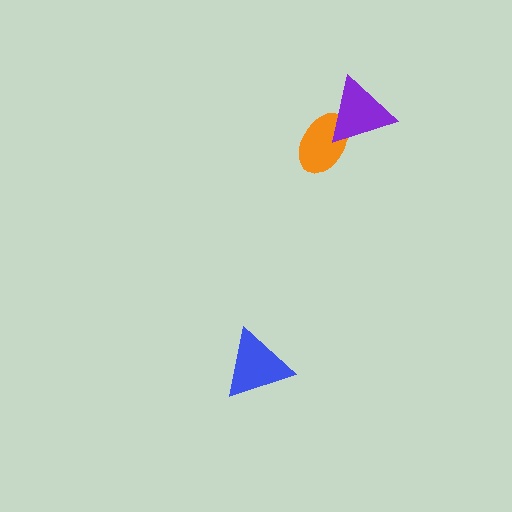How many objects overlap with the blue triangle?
0 objects overlap with the blue triangle.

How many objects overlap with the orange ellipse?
1 object overlaps with the orange ellipse.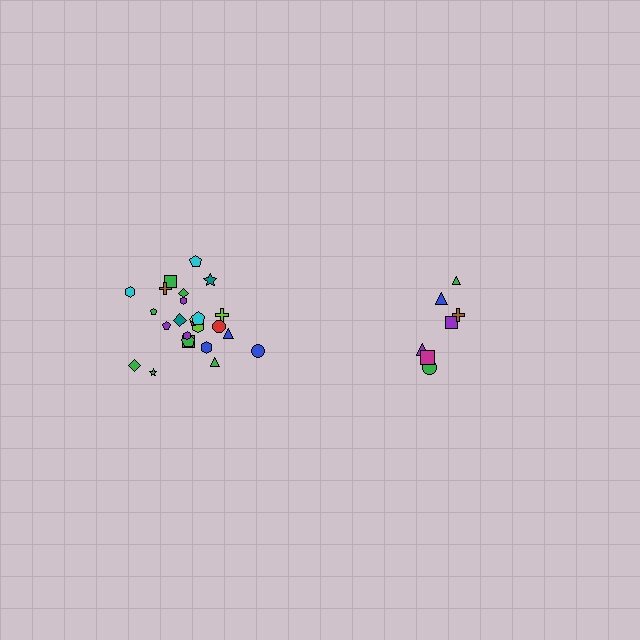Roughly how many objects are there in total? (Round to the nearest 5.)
Roughly 30 objects in total.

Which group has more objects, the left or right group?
The left group.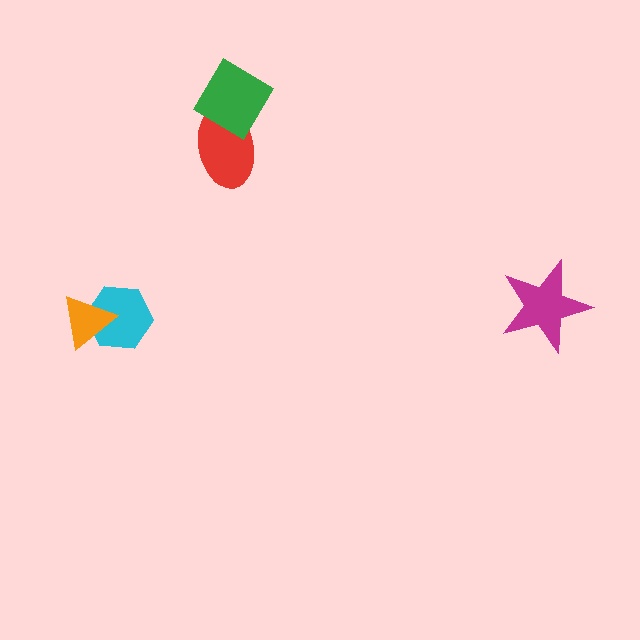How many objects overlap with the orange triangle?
1 object overlaps with the orange triangle.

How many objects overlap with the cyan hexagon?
1 object overlaps with the cyan hexagon.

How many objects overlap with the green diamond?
1 object overlaps with the green diamond.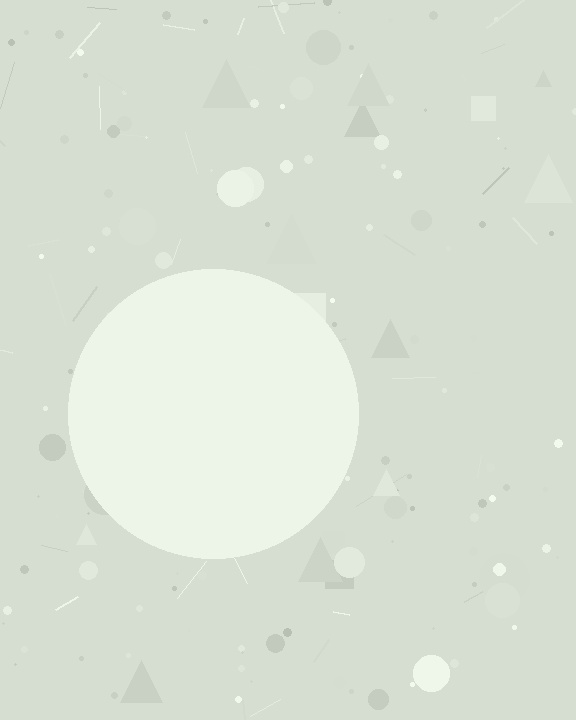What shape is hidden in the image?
A circle is hidden in the image.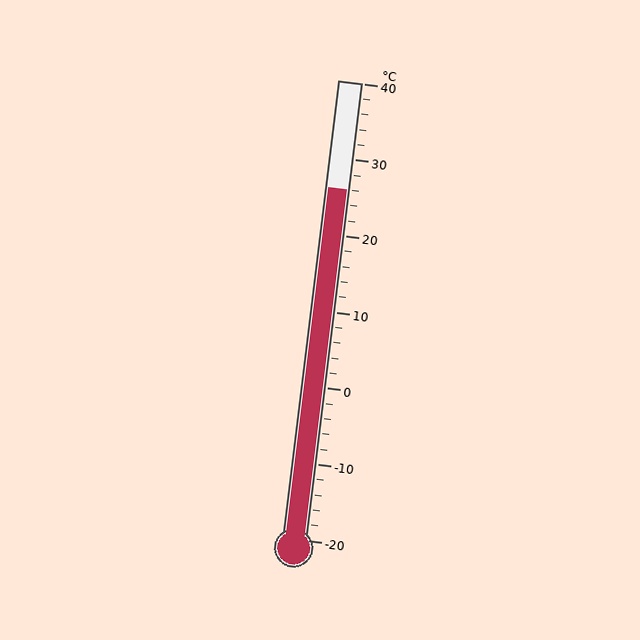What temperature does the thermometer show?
The thermometer shows approximately 26°C.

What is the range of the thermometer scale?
The thermometer scale ranges from -20°C to 40°C.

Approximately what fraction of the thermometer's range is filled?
The thermometer is filled to approximately 75% of its range.